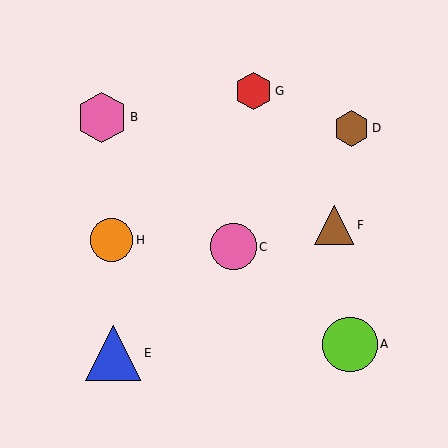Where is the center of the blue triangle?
The center of the blue triangle is at (113, 353).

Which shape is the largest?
The blue triangle (labeled E) is the largest.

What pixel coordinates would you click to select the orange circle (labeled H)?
Click at (112, 240) to select the orange circle H.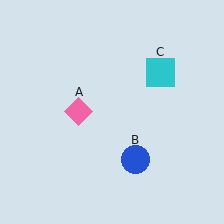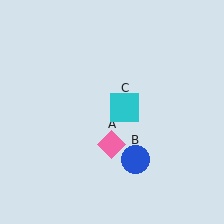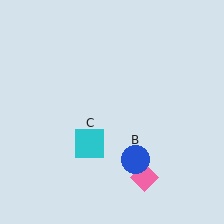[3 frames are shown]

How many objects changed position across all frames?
2 objects changed position: pink diamond (object A), cyan square (object C).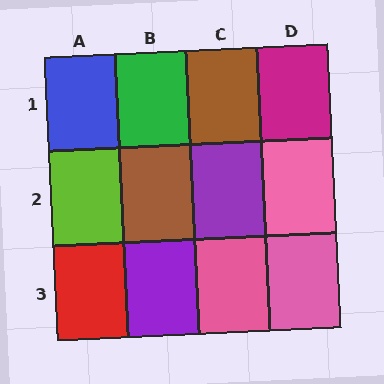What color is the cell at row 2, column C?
Purple.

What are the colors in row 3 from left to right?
Red, purple, pink, pink.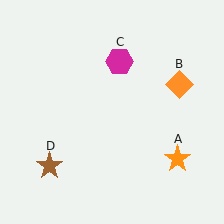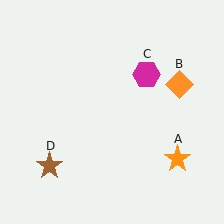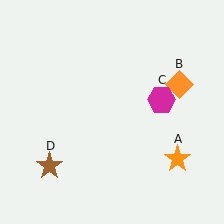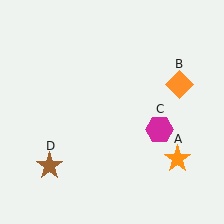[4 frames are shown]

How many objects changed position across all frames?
1 object changed position: magenta hexagon (object C).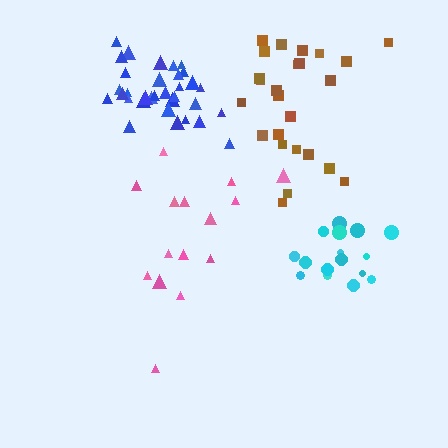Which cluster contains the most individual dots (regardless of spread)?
Blue (33).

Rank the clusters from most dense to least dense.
blue, cyan, brown, pink.